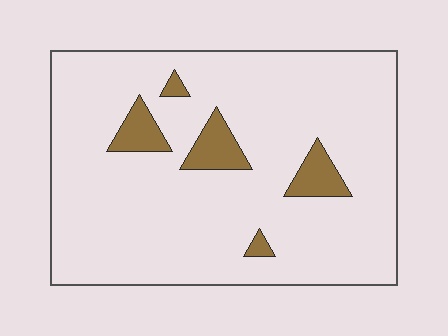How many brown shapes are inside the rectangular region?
5.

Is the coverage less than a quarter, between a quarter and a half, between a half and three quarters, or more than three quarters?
Less than a quarter.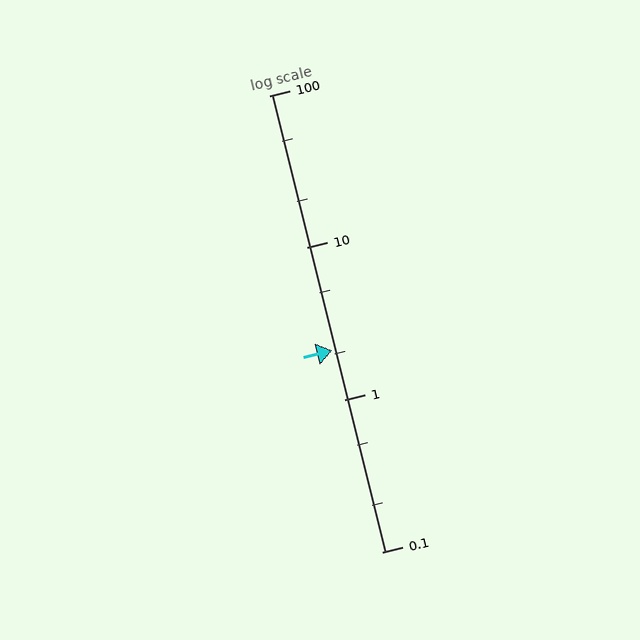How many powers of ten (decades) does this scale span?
The scale spans 3 decades, from 0.1 to 100.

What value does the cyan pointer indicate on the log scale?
The pointer indicates approximately 2.1.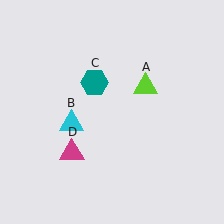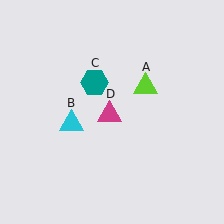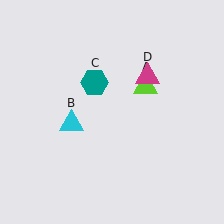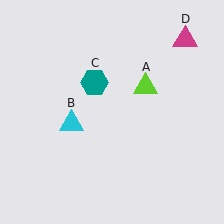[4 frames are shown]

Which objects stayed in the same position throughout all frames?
Lime triangle (object A) and cyan triangle (object B) and teal hexagon (object C) remained stationary.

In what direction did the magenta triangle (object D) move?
The magenta triangle (object D) moved up and to the right.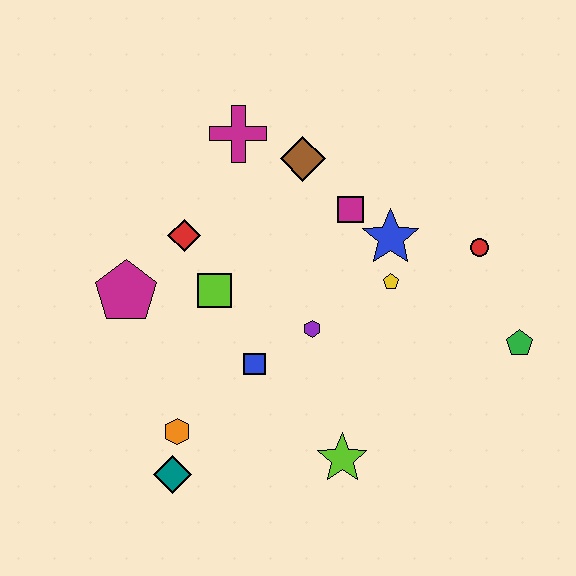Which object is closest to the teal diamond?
The orange hexagon is closest to the teal diamond.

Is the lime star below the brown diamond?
Yes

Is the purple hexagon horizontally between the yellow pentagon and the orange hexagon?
Yes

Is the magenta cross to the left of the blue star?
Yes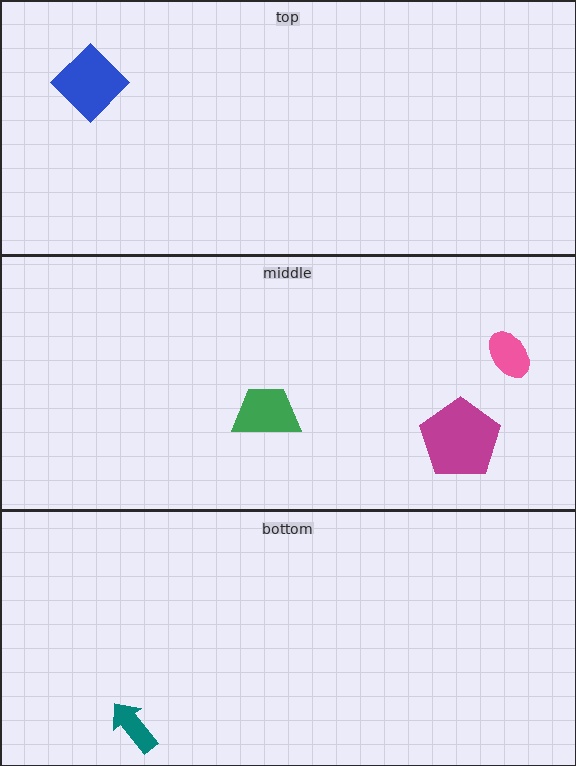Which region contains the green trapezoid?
The middle region.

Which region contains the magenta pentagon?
The middle region.